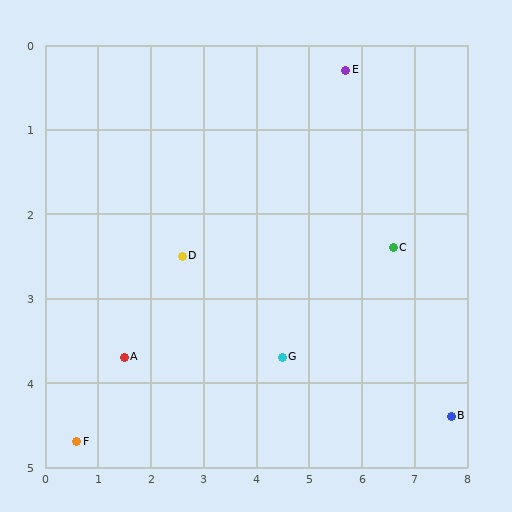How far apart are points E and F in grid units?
Points E and F are about 6.7 grid units apart.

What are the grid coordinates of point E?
Point E is at approximately (5.7, 0.3).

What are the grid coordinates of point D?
Point D is at approximately (2.6, 2.5).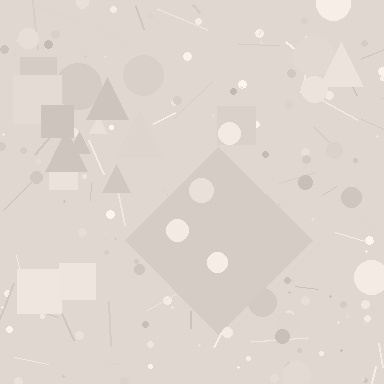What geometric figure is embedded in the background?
A diamond is embedded in the background.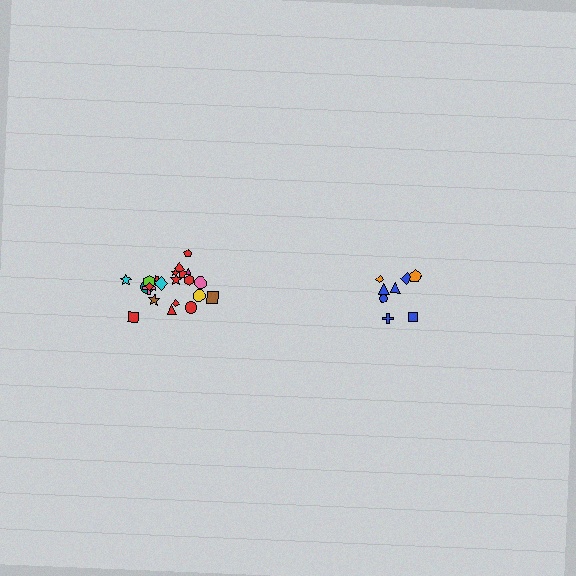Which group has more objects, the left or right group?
The left group.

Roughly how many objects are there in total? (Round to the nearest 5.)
Roughly 30 objects in total.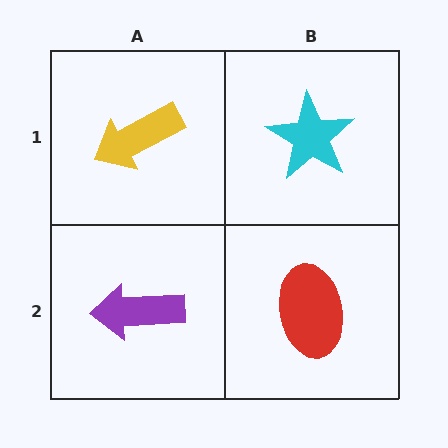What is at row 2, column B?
A red ellipse.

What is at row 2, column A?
A purple arrow.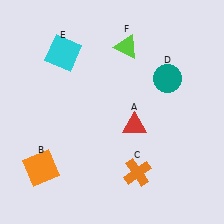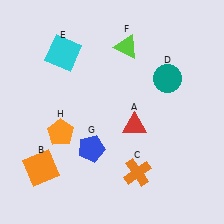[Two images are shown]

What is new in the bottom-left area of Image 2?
An orange pentagon (H) was added in the bottom-left area of Image 2.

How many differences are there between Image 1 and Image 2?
There are 2 differences between the two images.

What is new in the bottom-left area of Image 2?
A blue pentagon (G) was added in the bottom-left area of Image 2.